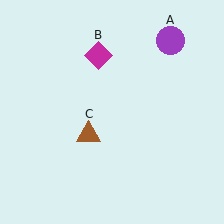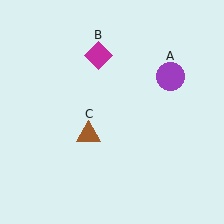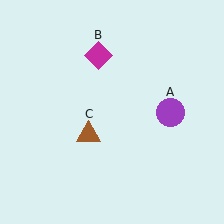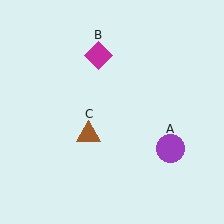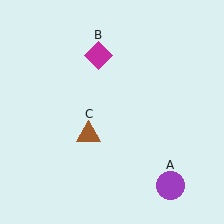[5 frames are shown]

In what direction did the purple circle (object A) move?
The purple circle (object A) moved down.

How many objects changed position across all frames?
1 object changed position: purple circle (object A).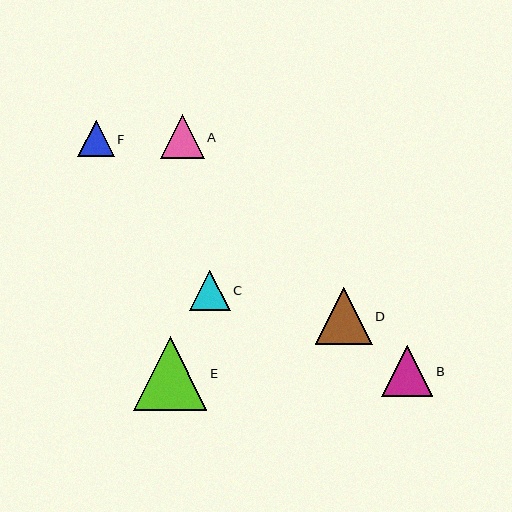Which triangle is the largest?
Triangle E is the largest with a size of approximately 74 pixels.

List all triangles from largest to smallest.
From largest to smallest: E, D, B, A, C, F.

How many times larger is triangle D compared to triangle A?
Triangle D is approximately 1.3 times the size of triangle A.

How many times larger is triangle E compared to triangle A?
Triangle E is approximately 1.7 times the size of triangle A.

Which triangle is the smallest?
Triangle F is the smallest with a size of approximately 36 pixels.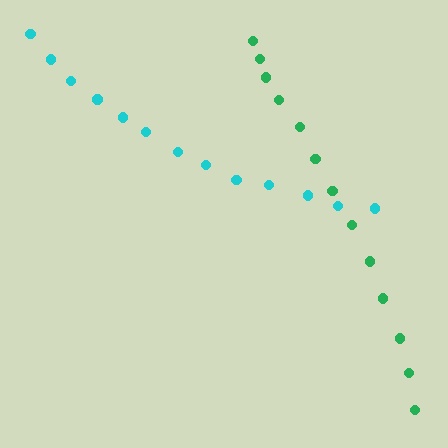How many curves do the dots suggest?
There are 2 distinct paths.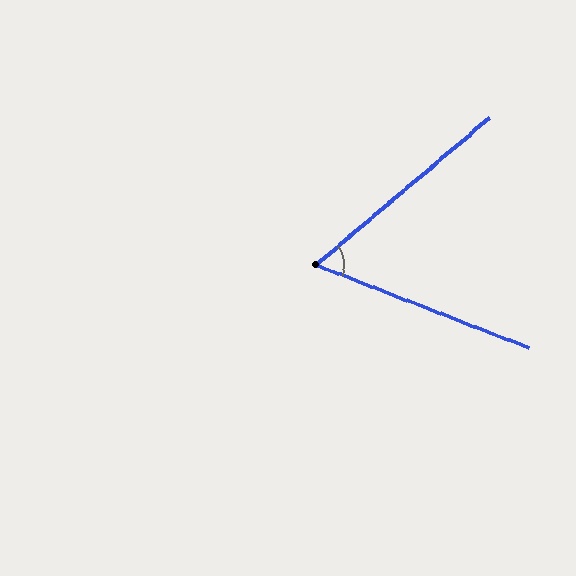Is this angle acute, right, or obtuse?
It is acute.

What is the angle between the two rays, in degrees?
Approximately 61 degrees.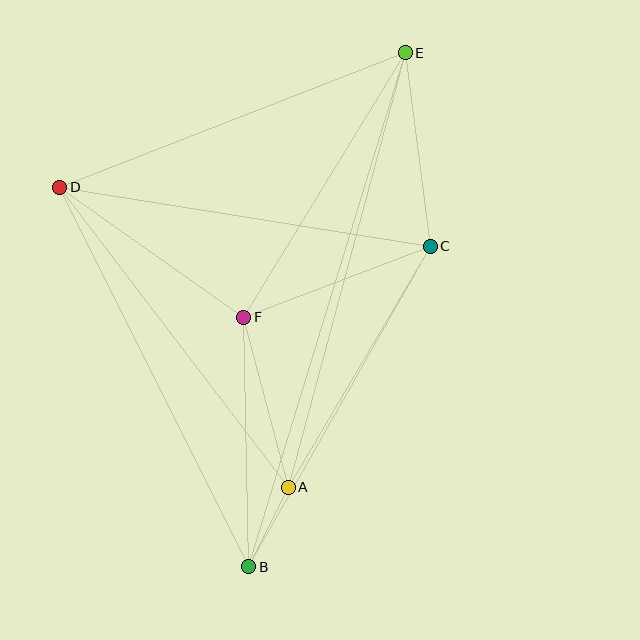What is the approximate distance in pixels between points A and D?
The distance between A and D is approximately 377 pixels.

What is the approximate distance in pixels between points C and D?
The distance between C and D is approximately 375 pixels.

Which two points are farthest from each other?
Points B and E are farthest from each other.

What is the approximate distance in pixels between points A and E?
The distance between A and E is approximately 450 pixels.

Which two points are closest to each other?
Points A and B are closest to each other.